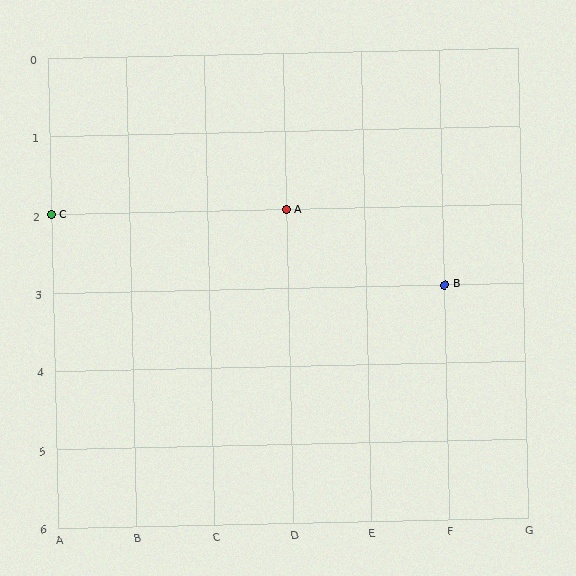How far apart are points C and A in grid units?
Points C and A are 3 columns apart.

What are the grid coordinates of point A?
Point A is at grid coordinates (D, 2).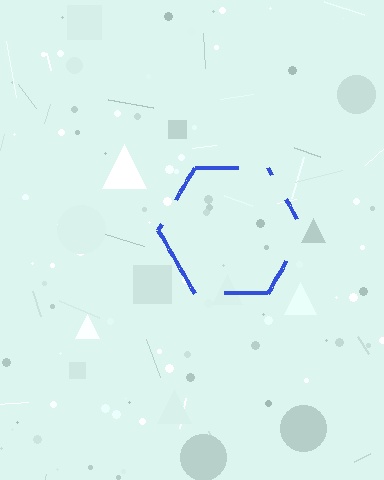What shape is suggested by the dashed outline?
The dashed outline suggests a hexagon.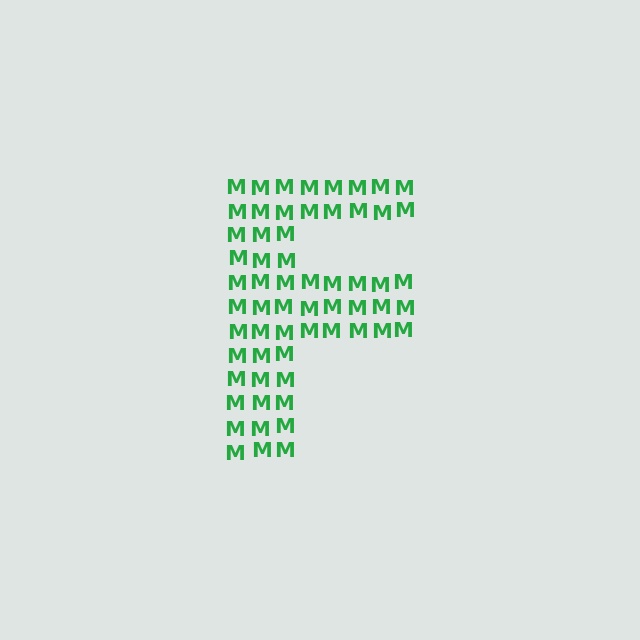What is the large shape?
The large shape is the letter F.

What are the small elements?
The small elements are letter M's.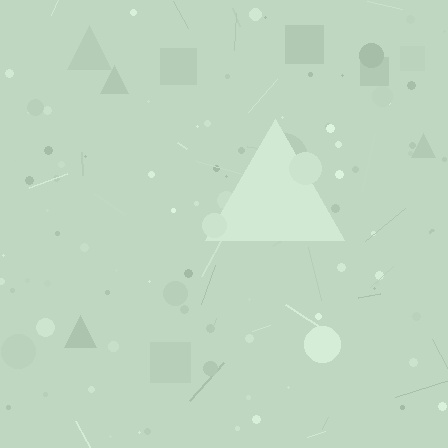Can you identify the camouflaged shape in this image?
The camouflaged shape is a triangle.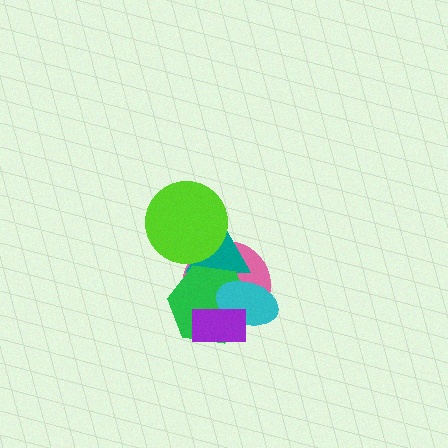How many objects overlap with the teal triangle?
4 objects overlap with the teal triangle.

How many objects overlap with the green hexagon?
4 objects overlap with the green hexagon.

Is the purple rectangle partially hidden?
No, no other shape covers it.